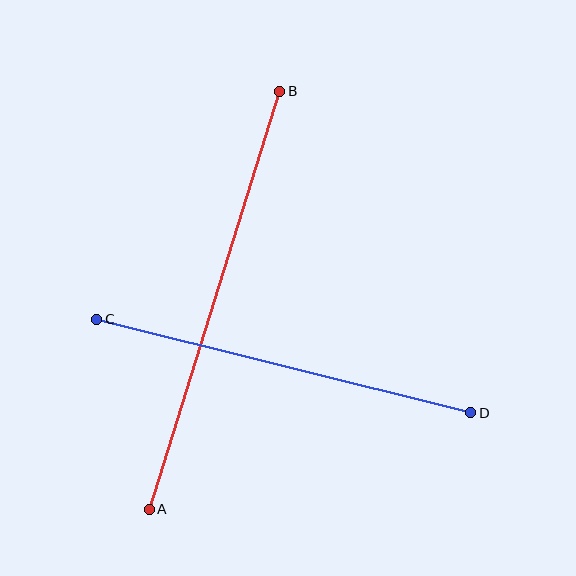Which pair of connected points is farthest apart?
Points A and B are farthest apart.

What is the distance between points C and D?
The distance is approximately 385 pixels.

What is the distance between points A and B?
The distance is approximately 438 pixels.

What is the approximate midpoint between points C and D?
The midpoint is at approximately (284, 366) pixels.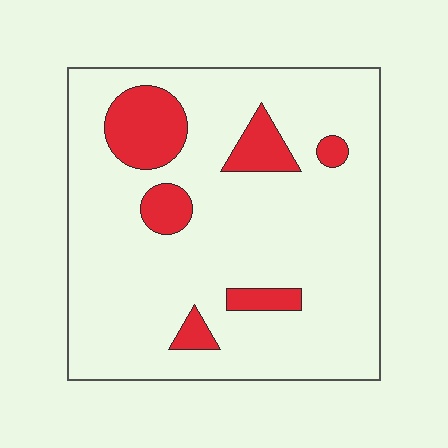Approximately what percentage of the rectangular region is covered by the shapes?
Approximately 15%.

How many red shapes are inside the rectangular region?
6.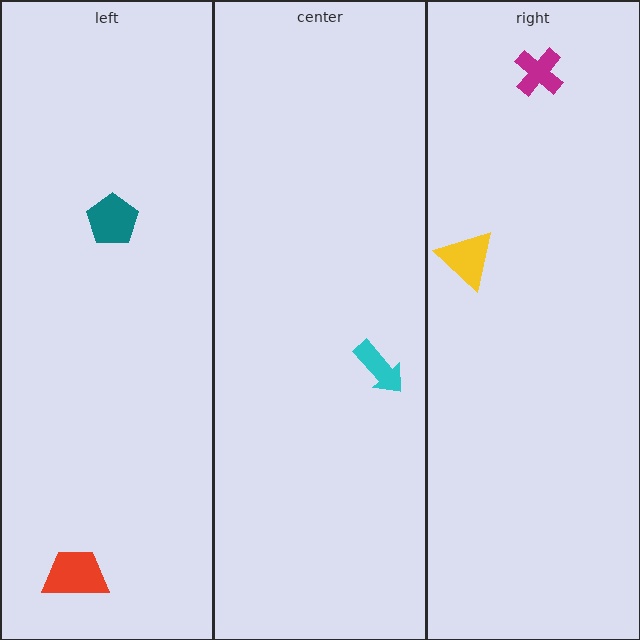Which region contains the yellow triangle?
The right region.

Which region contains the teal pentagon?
The left region.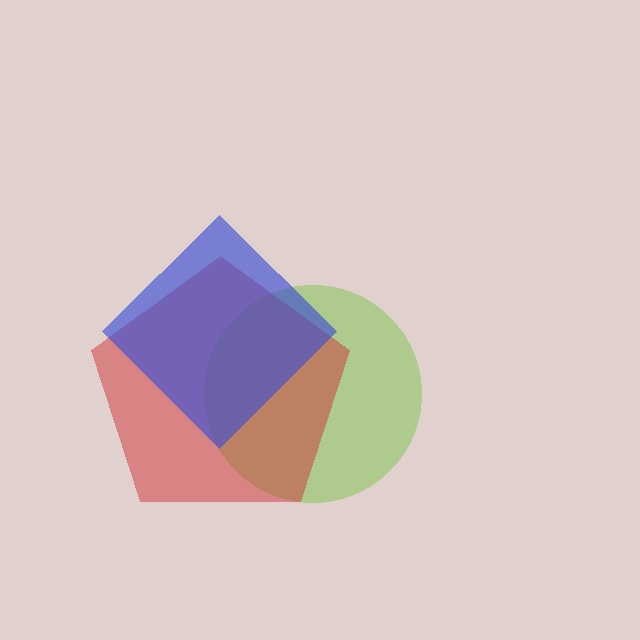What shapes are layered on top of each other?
The layered shapes are: a lime circle, a red pentagon, a blue diamond.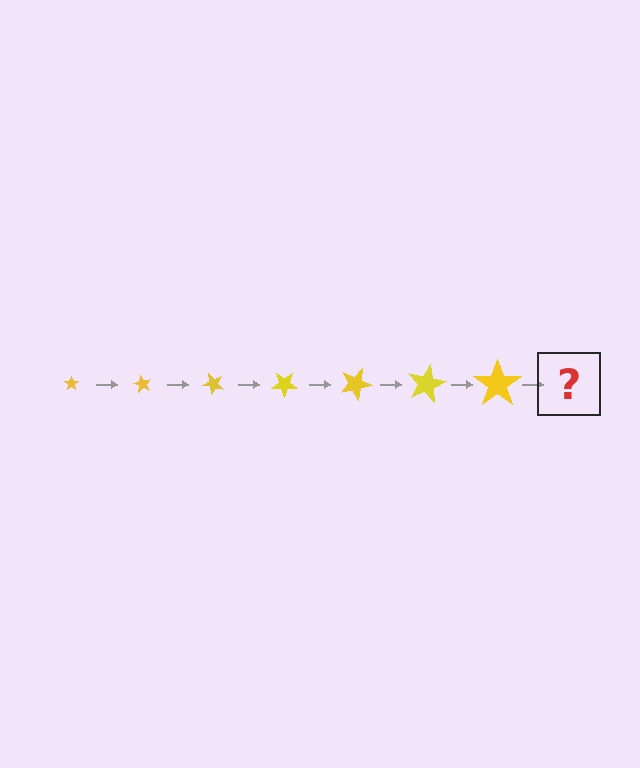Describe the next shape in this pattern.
It should be a star, larger than the previous one and rotated 420 degrees from the start.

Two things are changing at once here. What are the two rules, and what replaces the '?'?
The two rules are that the star grows larger each step and it rotates 60 degrees each step. The '?' should be a star, larger than the previous one and rotated 420 degrees from the start.